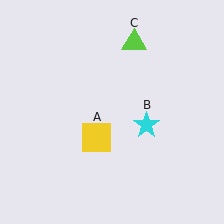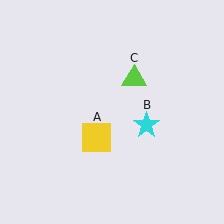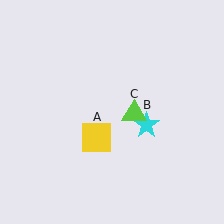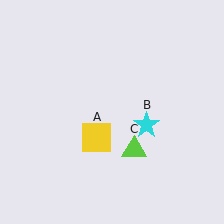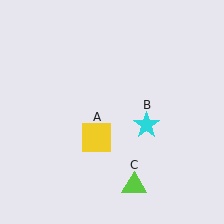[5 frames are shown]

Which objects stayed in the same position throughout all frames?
Yellow square (object A) and cyan star (object B) remained stationary.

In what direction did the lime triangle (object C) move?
The lime triangle (object C) moved down.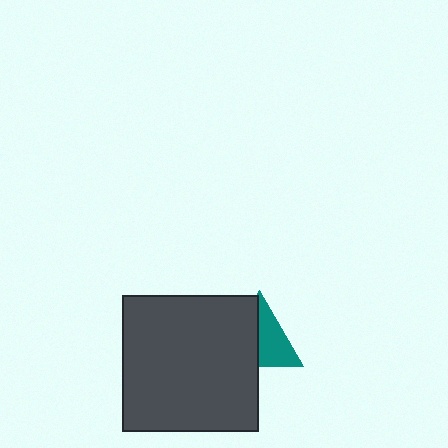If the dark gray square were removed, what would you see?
You would see the complete teal triangle.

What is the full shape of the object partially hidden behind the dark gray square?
The partially hidden object is a teal triangle.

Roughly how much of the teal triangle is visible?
About half of it is visible (roughly 50%).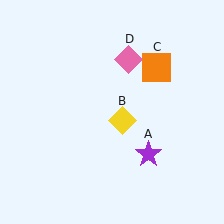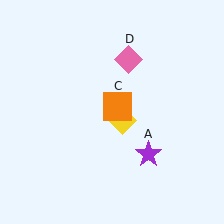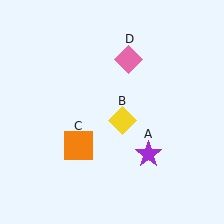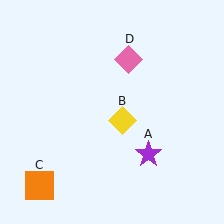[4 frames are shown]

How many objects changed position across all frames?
1 object changed position: orange square (object C).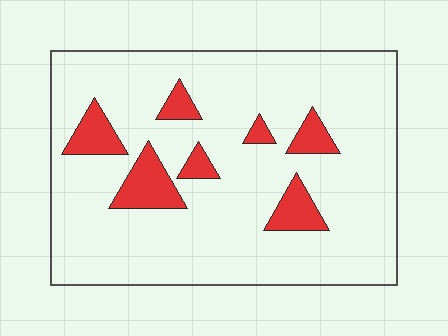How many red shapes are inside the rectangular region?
7.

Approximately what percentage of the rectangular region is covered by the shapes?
Approximately 15%.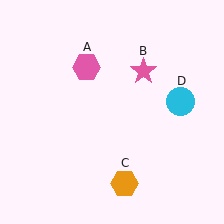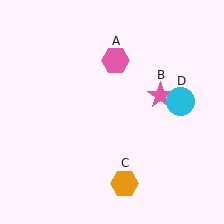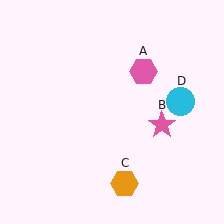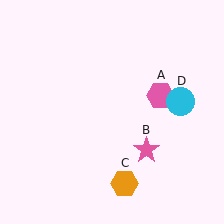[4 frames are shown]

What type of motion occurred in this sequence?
The pink hexagon (object A), pink star (object B) rotated clockwise around the center of the scene.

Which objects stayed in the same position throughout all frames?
Orange hexagon (object C) and cyan circle (object D) remained stationary.